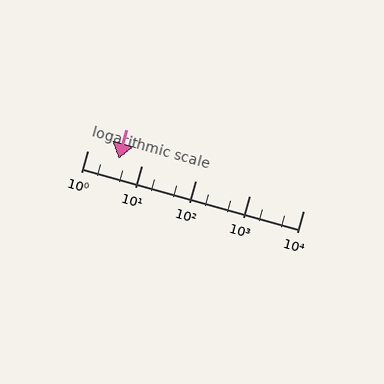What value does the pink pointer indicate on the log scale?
The pointer indicates approximately 3.8.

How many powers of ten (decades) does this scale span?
The scale spans 4 decades, from 1 to 10000.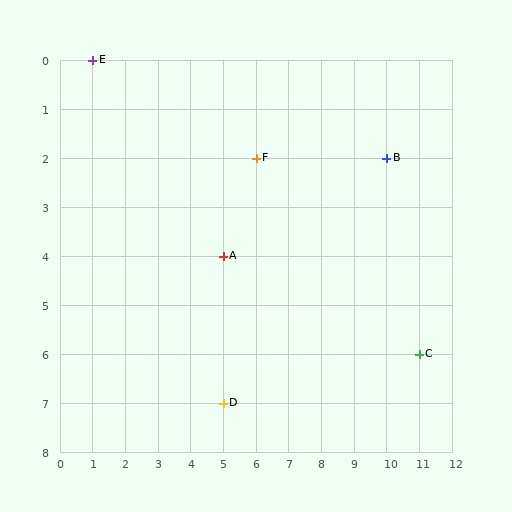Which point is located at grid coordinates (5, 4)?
Point A is at (5, 4).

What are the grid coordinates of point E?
Point E is at grid coordinates (1, 0).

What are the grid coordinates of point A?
Point A is at grid coordinates (5, 4).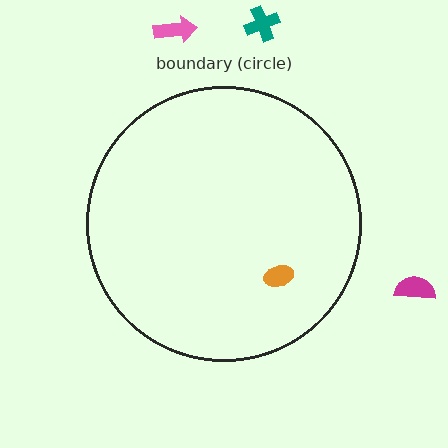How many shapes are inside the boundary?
1 inside, 3 outside.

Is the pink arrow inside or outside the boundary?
Outside.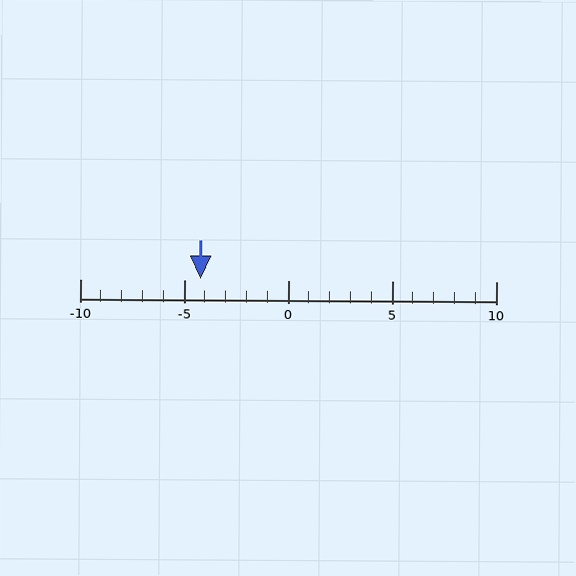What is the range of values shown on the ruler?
The ruler shows values from -10 to 10.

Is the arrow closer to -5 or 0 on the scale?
The arrow is closer to -5.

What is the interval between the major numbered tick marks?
The major tick marks are spaced 5 units apart.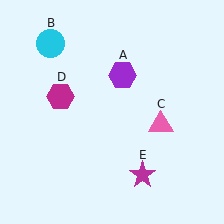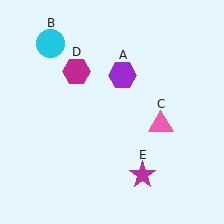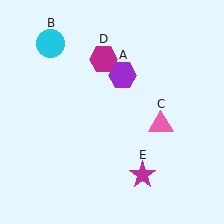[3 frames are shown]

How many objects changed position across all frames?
1 object changed position: magenta hexagon (object D).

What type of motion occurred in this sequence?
The magenta hexagon (object D) rotated clockwise around the center of the scene.